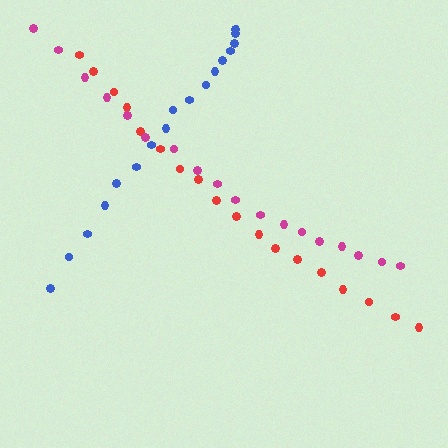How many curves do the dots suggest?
There are 3 distinct paths.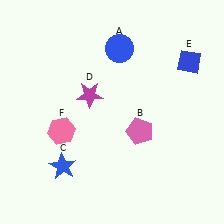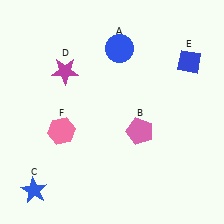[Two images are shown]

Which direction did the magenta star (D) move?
The magenta star (D) moved left.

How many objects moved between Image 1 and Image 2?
2 objects moved between the two images.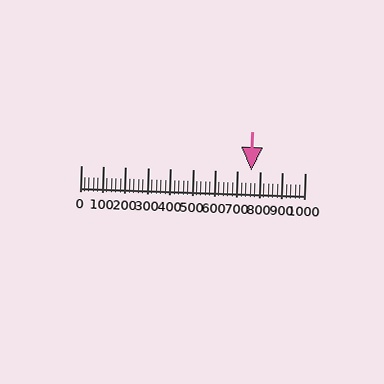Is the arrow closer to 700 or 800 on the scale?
The arrow is closer to 800.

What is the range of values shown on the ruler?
The ruler shows values from 0 to 1000.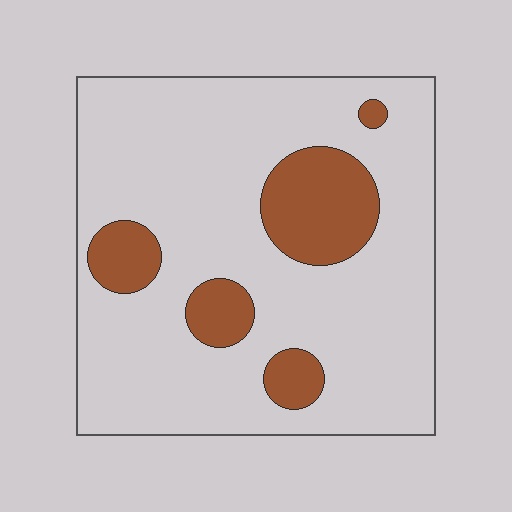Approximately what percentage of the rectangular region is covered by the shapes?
Approximately 20%.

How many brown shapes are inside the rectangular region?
5.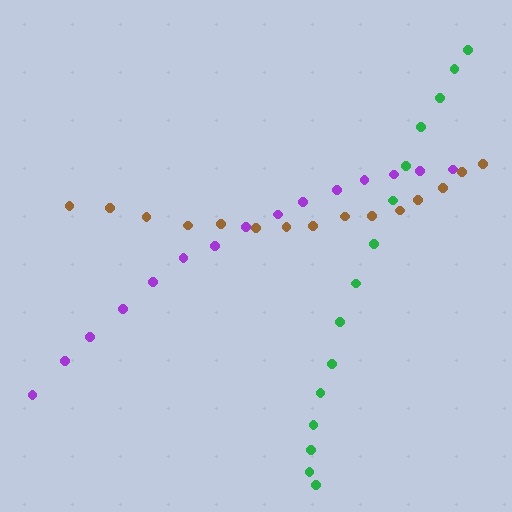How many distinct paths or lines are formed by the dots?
There are 3 distinct paths.